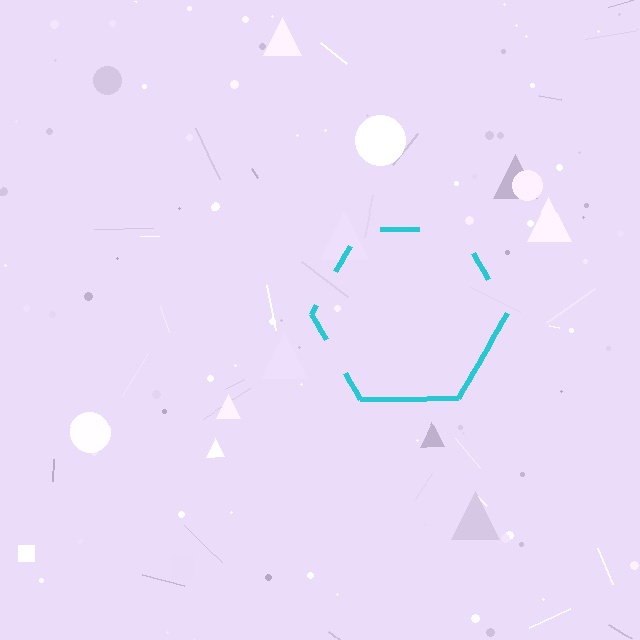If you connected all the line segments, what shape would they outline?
They would outline a hexagon.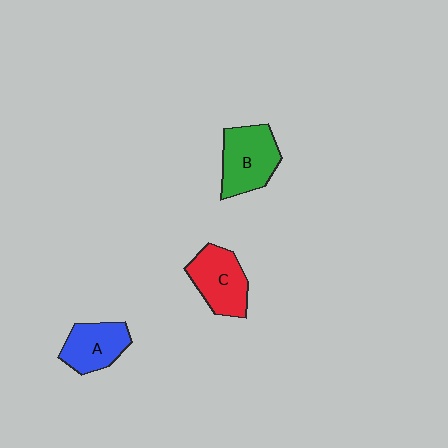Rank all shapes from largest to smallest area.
From largest to smallest: B (green), C (red), A (blue).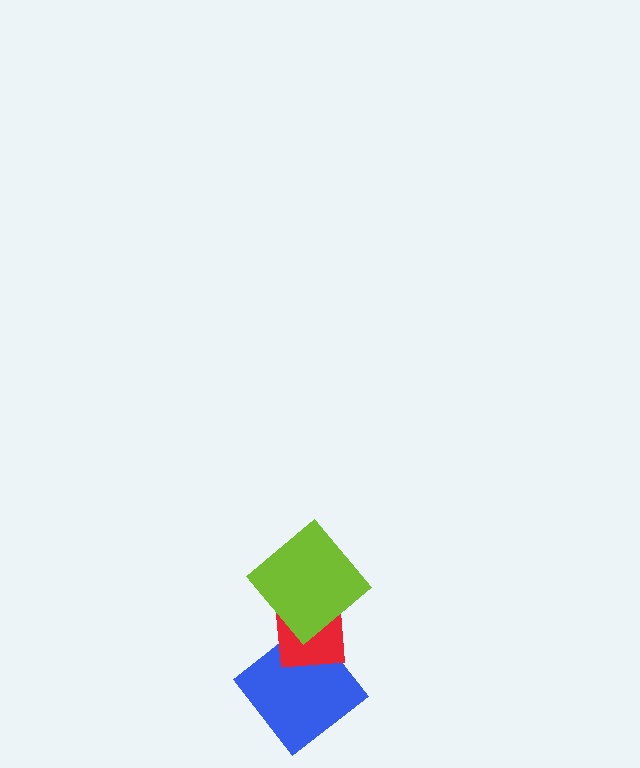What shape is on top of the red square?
The lime diamond is on top of the red square.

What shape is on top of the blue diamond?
The red square is on top of the blue diamond.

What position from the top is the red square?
The red square is 2nd from the top.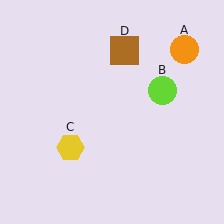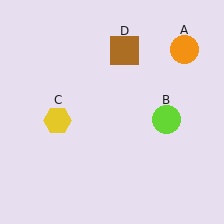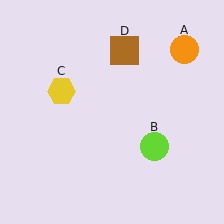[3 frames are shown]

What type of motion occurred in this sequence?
The lime circle (object B), yellow hexagon (object C) rotated clockwise around the center of the scene.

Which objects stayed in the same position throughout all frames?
Orange circle (object A) and brown square (object D) remained stationary.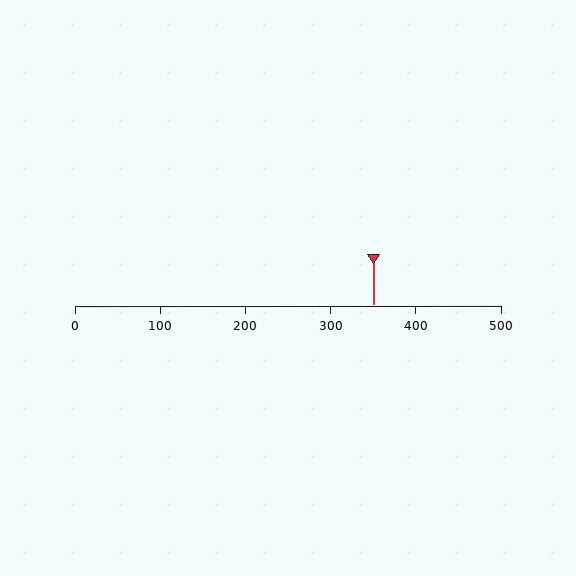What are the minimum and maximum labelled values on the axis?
The axis runs from 0 to 500.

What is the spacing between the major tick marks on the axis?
The major ticks are spaced 100 apart.